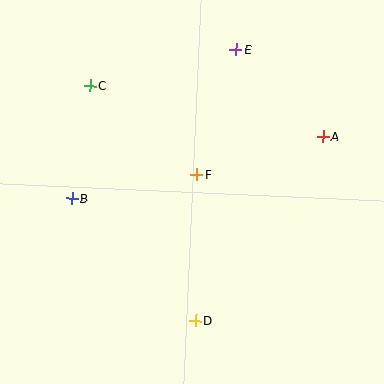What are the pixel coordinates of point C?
Point C is at (90, 86).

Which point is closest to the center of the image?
Point F at (197, 174) is closest to the center.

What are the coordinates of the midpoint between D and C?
The midpoint between D and C is at (143, 203).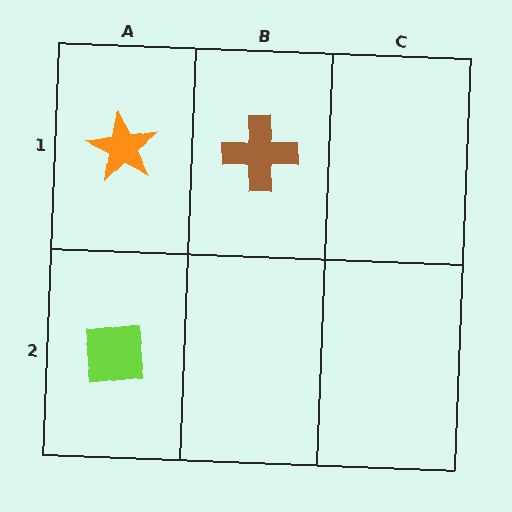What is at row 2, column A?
A lime square.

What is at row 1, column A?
An orange star.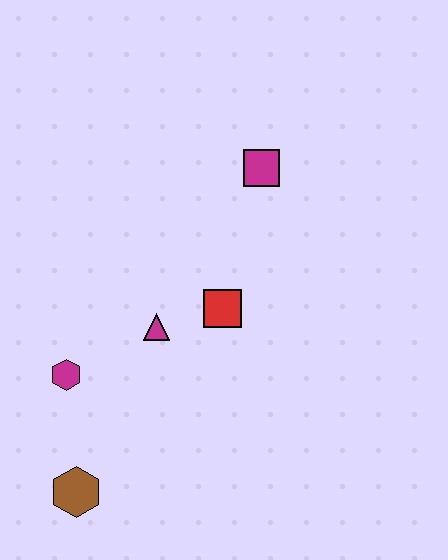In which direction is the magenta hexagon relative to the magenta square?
The magenta hexagon is below the magenta square.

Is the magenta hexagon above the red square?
No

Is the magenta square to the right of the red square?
Yes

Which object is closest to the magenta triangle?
The red square is closest to the magenta triangle.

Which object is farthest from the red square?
The brown hexagon is farthest from the red square.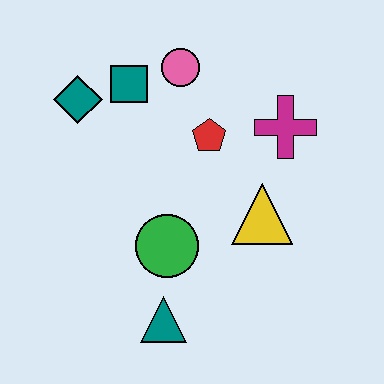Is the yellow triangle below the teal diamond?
Yes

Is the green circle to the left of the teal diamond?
No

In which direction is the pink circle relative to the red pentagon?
The pink circle is above the red pentagon.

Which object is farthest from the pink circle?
The teal triangle is farthest from the pink circle.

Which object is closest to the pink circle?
The teal square is closest to the pink circle.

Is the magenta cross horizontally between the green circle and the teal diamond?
No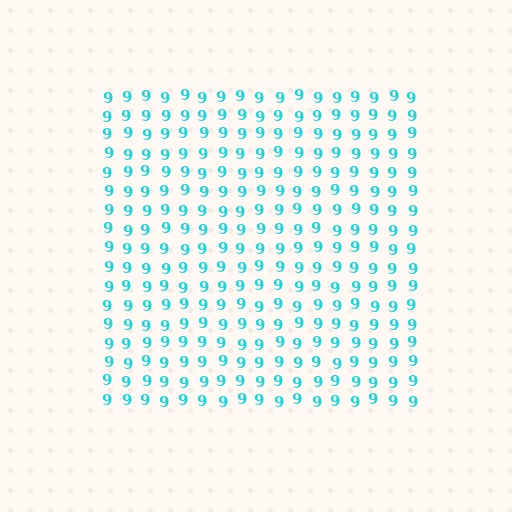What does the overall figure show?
The overall figure shows a square.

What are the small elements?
The small elements are digit 9's.